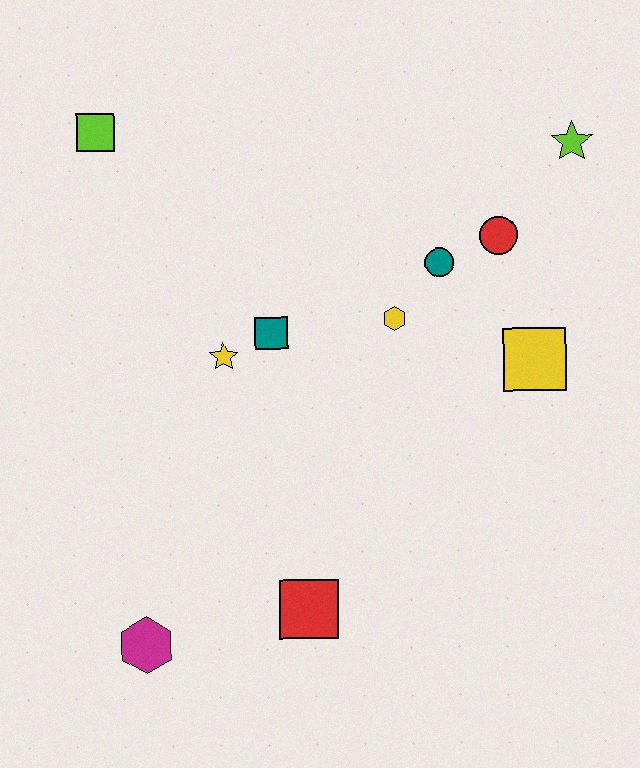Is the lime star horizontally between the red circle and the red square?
No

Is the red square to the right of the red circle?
No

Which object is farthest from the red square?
The lime star is farthest from the red square.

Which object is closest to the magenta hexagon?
The red square is closest to the magenta hexagon.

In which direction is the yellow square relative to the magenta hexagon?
The yellow square is to the right of the magenta hexagon.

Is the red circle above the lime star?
No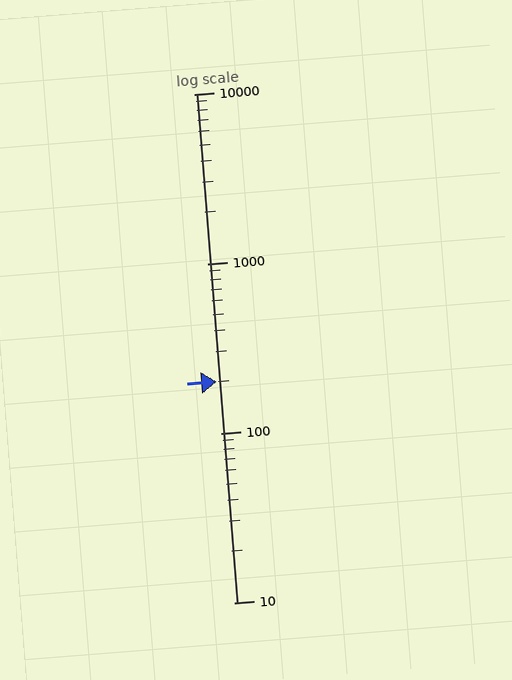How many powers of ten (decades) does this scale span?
The scale spans 3 decades, from 10 to 10000.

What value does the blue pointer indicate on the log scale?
The pointer indicates approximately 200.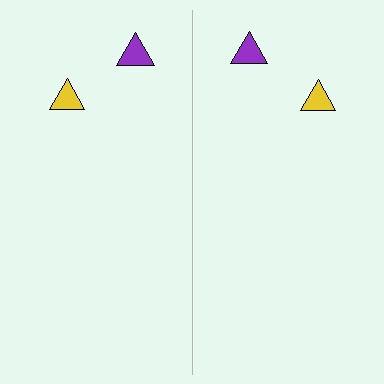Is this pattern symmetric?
Yes, this pattern has bilateral (reflection) symmetry.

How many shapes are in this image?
There are 4 shapes in this image.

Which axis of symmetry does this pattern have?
The pattern has a vertical axis of symmetry running through the center of the image.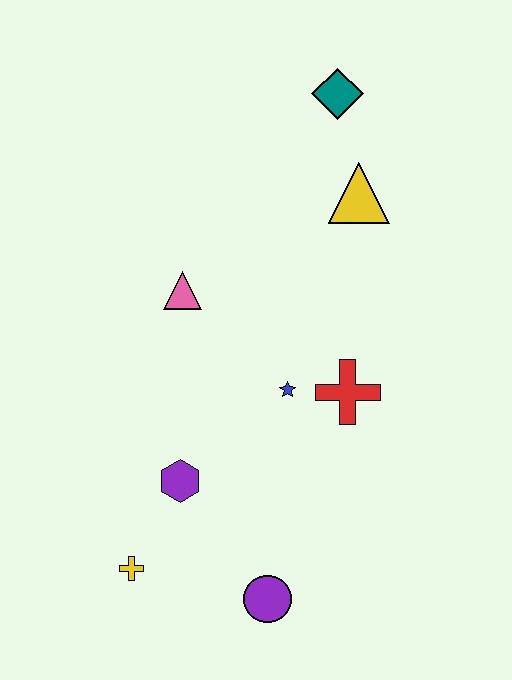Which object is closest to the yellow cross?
The purple hexagon is closest to the yellow cross.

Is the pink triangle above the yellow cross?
Yes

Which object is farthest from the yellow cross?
The teal diamond is farthest from the yellow cross.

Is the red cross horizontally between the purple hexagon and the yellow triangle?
Yes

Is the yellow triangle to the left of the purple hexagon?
No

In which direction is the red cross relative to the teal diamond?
The red cross is below the teal diamond.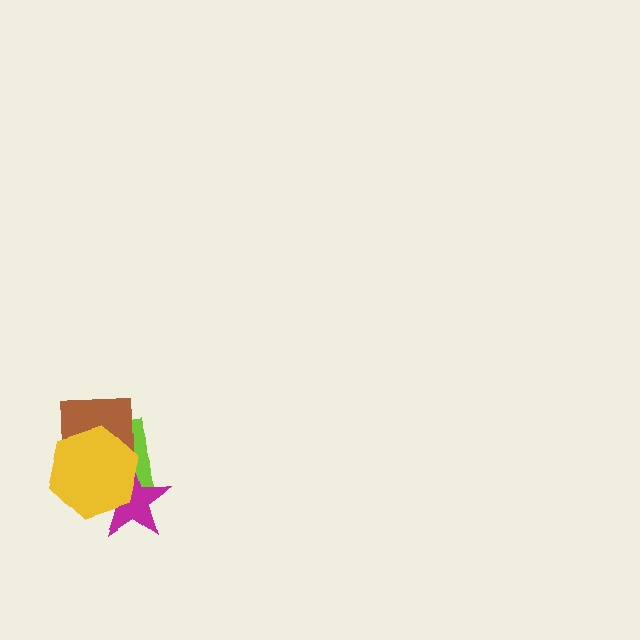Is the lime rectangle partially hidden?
Yes, it is partially covered by another shape.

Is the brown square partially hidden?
Yes, it is partially covered by another shape.